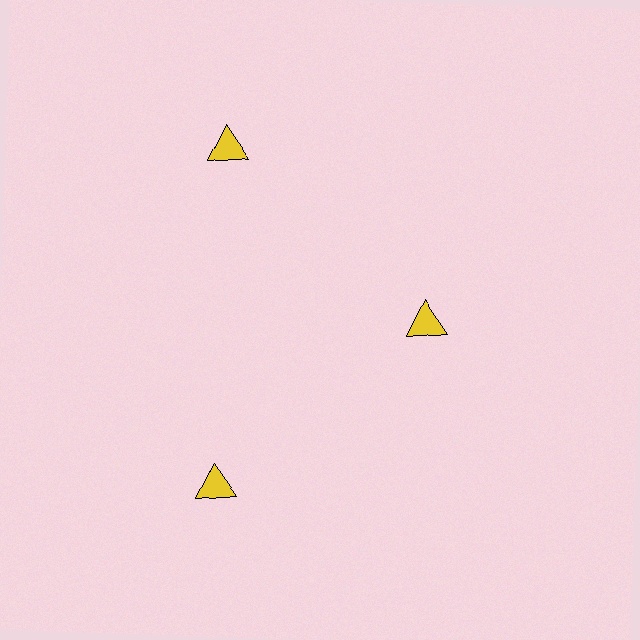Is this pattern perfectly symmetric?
No. The 3 yellow triangles are arranged in a ring, but one element near the 3 o'clock position is pulled inward toward the center, breaking the 3-fold rotational symmetry.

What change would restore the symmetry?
The symmetry would be restored by moving it outward, back onto the ring so that all 3 triangles sit at equal angles and equal distance from the center.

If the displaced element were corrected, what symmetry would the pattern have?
It would have 3-fold rotational symmetry — the pattern would map onto itself every 120 degrees.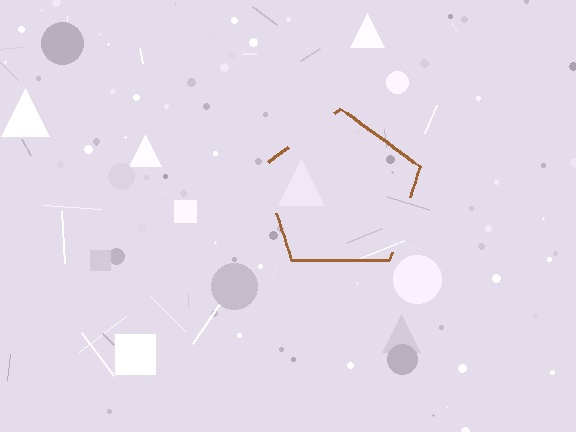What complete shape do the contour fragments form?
The contour fragments form a pentagon.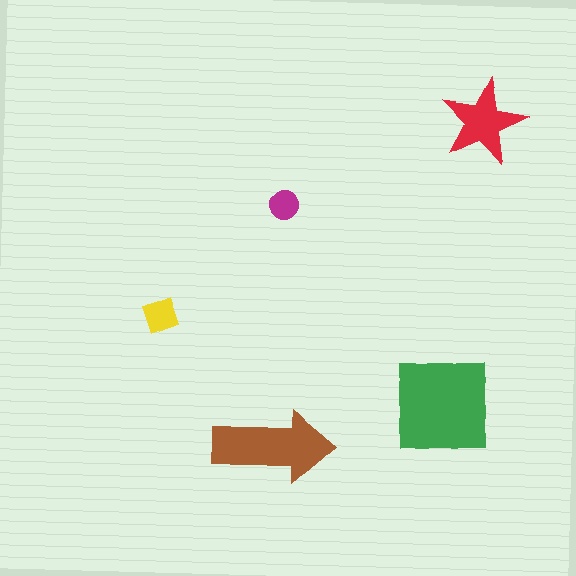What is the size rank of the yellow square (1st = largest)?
4th.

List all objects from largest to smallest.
The green square, the brown arrow, the red star, the yellow square, the magenta circle.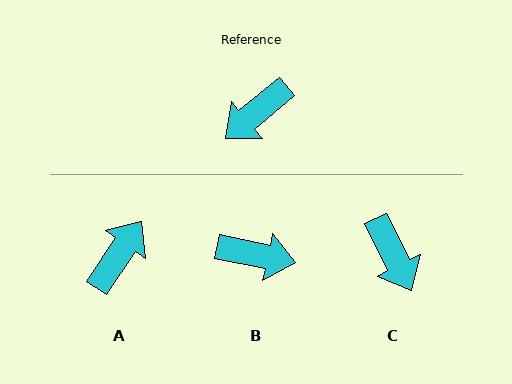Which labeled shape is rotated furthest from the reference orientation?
A, about 164 degrees away.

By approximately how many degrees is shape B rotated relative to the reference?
Approximately 128 degrees counter-clockwise.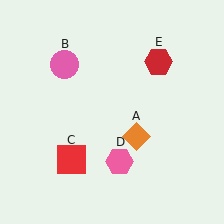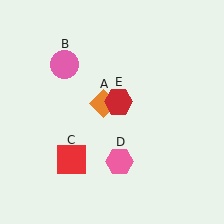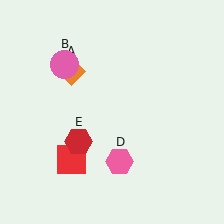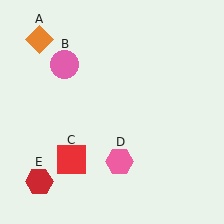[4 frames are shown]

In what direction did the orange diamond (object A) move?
The orange diamond (object A) moved up and to the left.